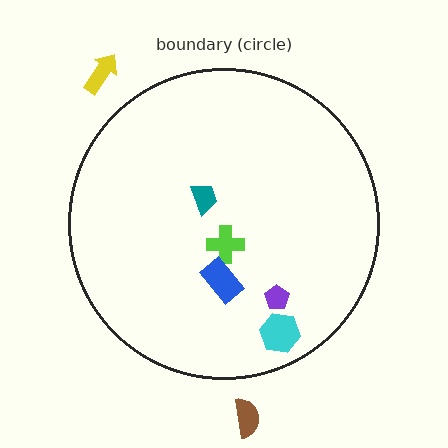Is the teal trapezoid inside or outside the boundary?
Inside.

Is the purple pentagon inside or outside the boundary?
Inside.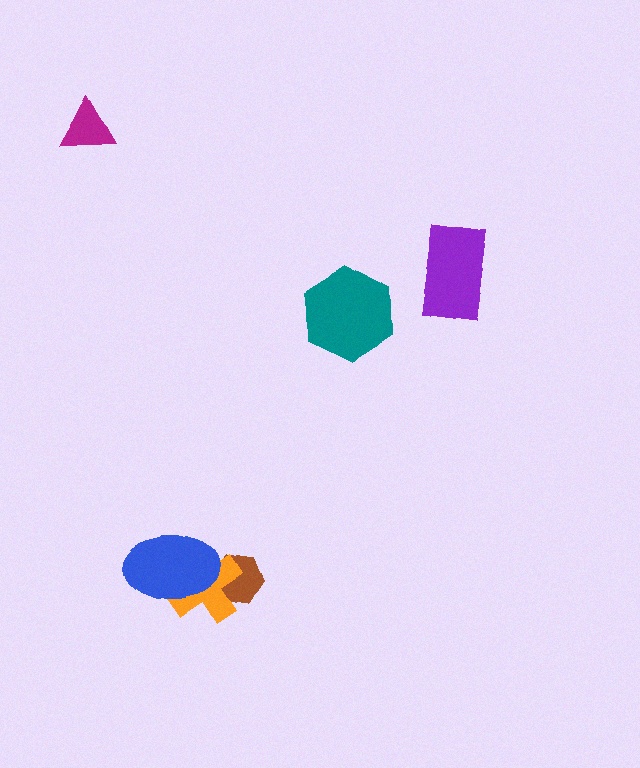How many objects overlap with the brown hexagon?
2 objects overlap with the brown hexagon.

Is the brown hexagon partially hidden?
Yes, it is partially covered by another shape.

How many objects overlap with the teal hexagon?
0 objects overlap with the teal hexagon.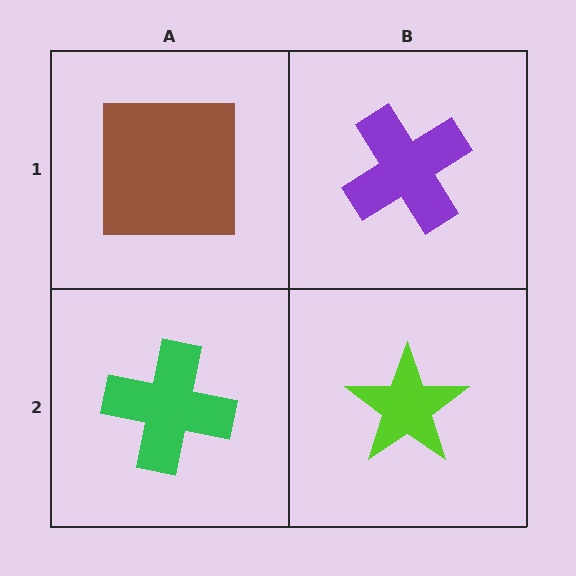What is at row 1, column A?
A brown square.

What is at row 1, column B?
A purple cross.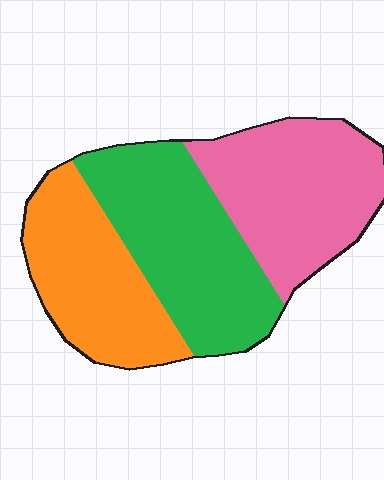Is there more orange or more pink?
Pink.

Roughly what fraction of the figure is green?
Green covers about 35% of the figure.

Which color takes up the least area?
Orange, at roughly 30%.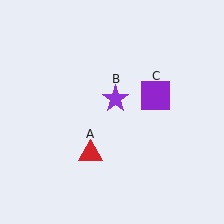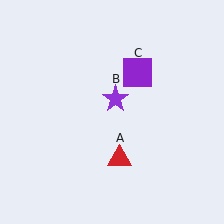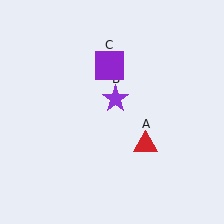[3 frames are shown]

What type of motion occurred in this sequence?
The red triangle (object A), purple square (object C) rotated counterclockwise around the center of the scene.